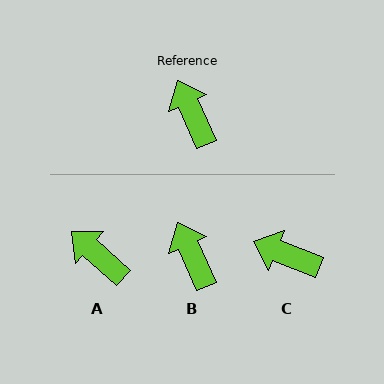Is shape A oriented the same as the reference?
No, it is off by about 24 degrees.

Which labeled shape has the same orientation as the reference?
B.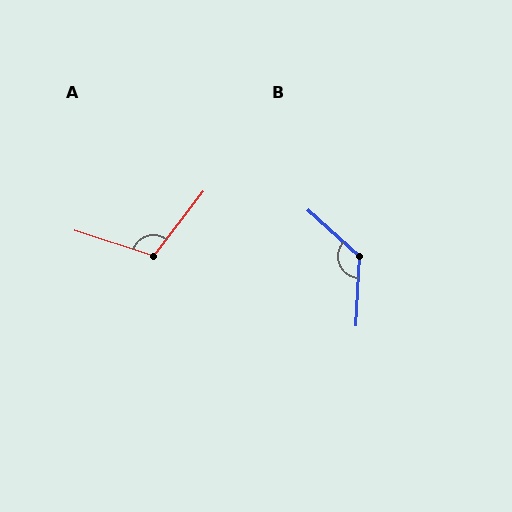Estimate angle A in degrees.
Approximately 110 degrees.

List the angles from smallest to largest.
A (110°), B (129°).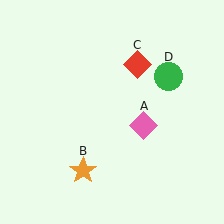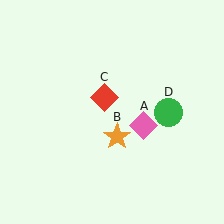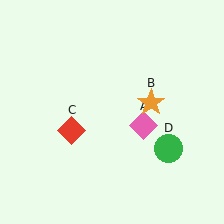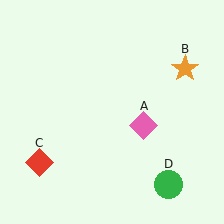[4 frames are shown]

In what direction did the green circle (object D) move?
The green circle (object D) moved down.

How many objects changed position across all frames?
3 objects changed position: orange star (object B), red diamond (object C), green circle (object D).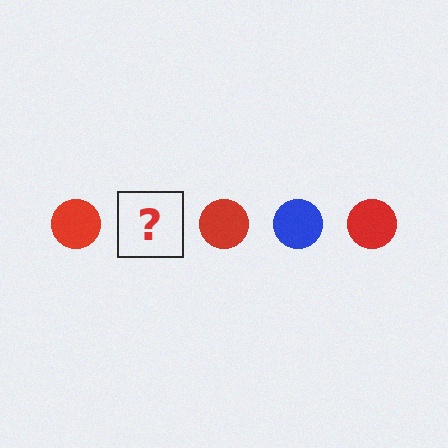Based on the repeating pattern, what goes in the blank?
The blank should be a blue circle.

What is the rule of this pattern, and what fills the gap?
The rule is that the pattern cycles through red, blue circles. The gap should be filled with a blue circle.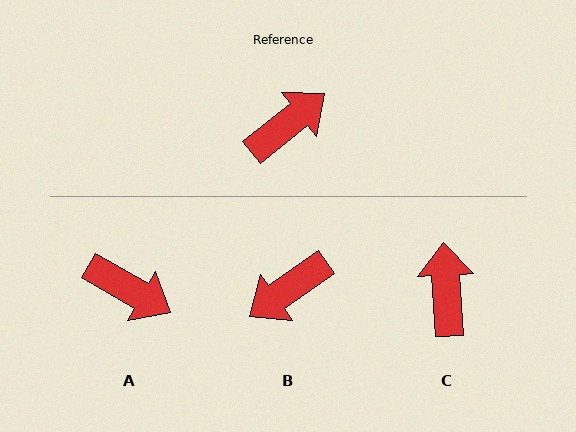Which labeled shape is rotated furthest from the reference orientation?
B, about 176 degrees away.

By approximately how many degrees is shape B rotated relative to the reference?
Approximately 176 degrees counter-clockwise.